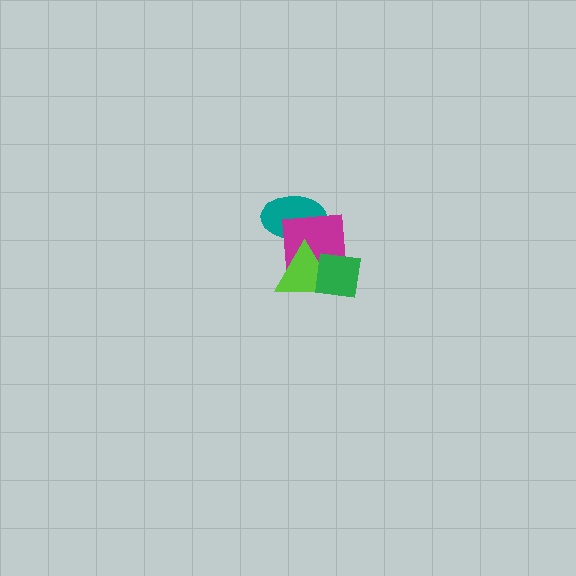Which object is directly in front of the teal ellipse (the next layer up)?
The magenta square is directly in front of the teal ellipse.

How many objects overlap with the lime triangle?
3 objects overlap with the lime triangle.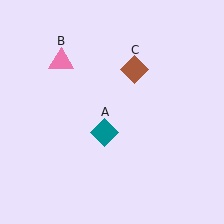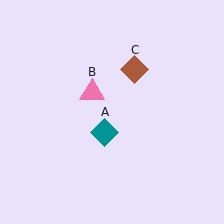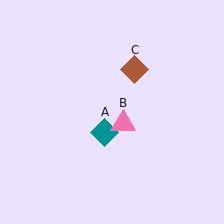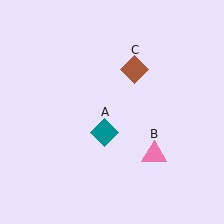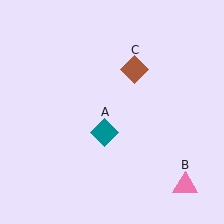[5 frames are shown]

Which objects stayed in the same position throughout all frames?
Teal diamond (object A) and brown diamond (object C) remained stationary.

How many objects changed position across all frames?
1 object changed position: pink triangle (object B).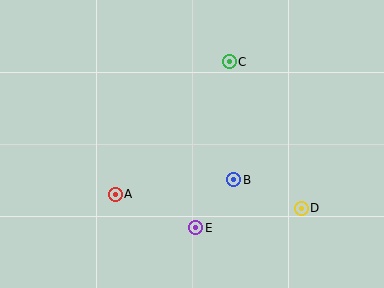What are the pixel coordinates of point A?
Point A is at (115, 194).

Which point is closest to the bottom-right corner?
Point D is closest to the bottom-right corner.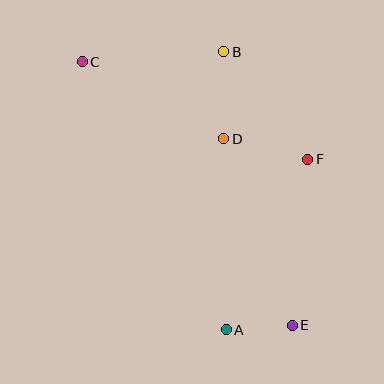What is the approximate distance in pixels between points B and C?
The distance between B and C is approximately 142 pixels.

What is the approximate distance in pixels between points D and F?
The distance between D and F is approximately 87 pixels.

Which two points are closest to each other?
Points A and E are closest to each other.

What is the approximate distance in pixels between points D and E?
The distance between D and E is approximately 199 pixels.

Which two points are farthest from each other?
Points C and E are farthest from each other.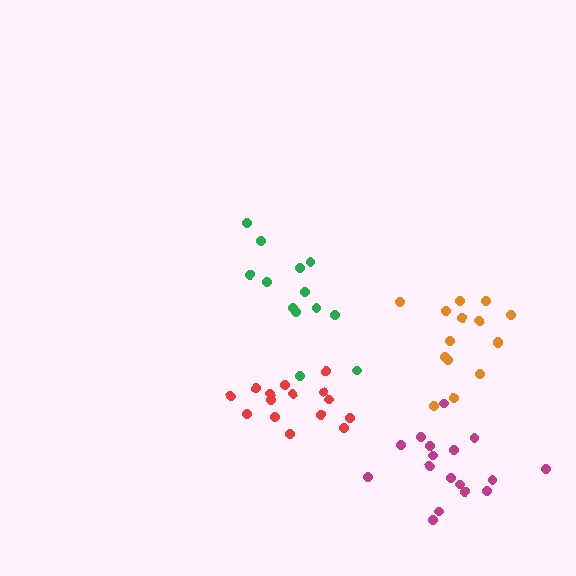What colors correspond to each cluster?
The clusters are colored: green, red, orange, magenta.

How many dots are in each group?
Group 1: 13 dots, Group 2: 15 dots, Group 3: 15 dots, Group 4: 17 dots (60 total).